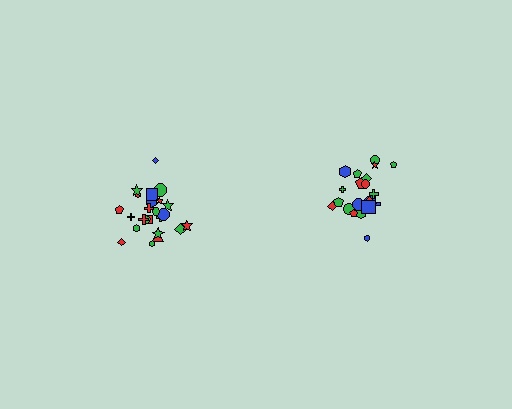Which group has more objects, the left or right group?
The left group.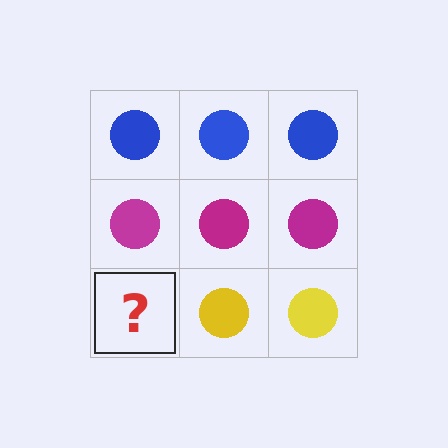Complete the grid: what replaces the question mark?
The question mark should be replaced with a yellow circle.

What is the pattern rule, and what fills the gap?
The rule is that each row has a consistent color. The gap should be filled with a yellow circle.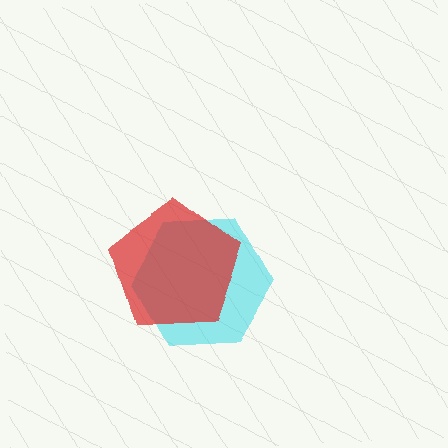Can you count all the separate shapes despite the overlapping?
Yes, there are 2 separate shapes.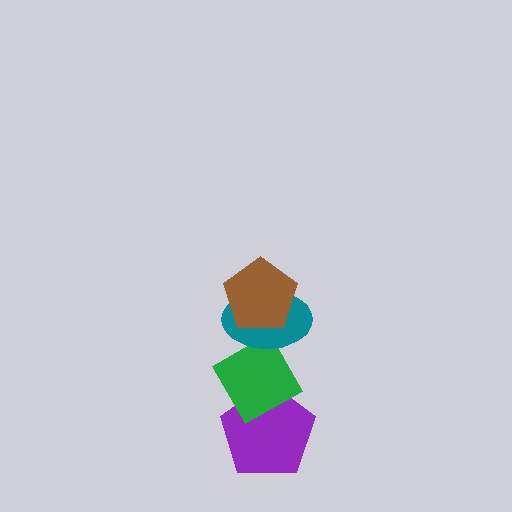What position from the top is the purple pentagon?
The purple pentagon is 4th from the top.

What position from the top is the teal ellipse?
The teal ellipse is 2nd from the top.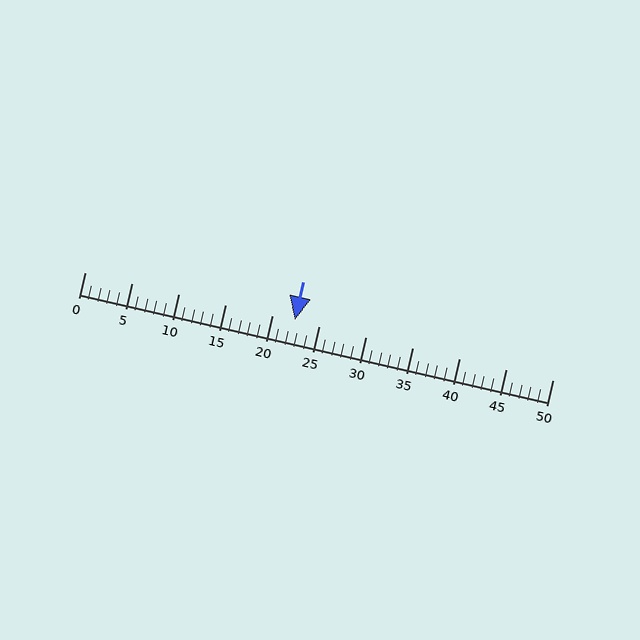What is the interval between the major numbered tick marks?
The major tick marks are spaced 5 units apart.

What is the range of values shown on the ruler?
The ruler shows values from 0 to 50.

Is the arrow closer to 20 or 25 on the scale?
The arrow is closer to 20.